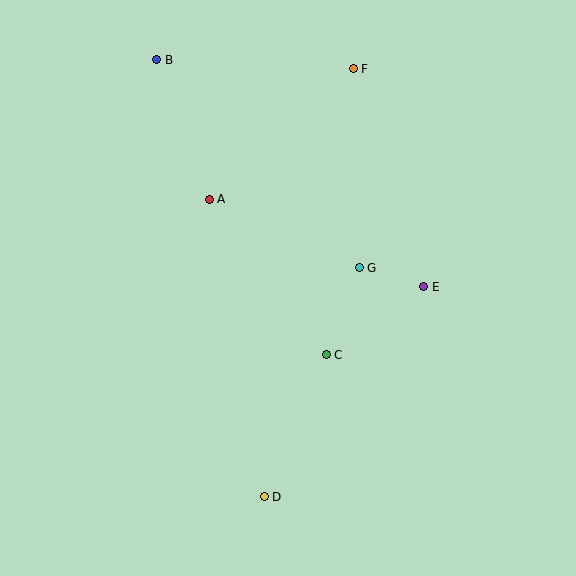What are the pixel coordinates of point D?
Point D is at (264, 497).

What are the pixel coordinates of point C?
Point C is at (326, 355).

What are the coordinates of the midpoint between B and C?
The midpoint between B and C is at (242, 207).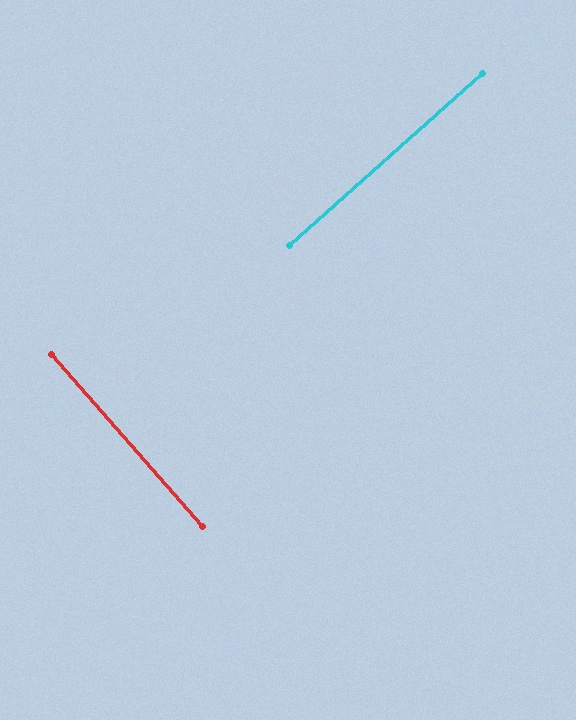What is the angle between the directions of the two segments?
Approximately 90 degrees.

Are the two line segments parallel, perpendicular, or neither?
Perpendicular — they meet at approximately 90°.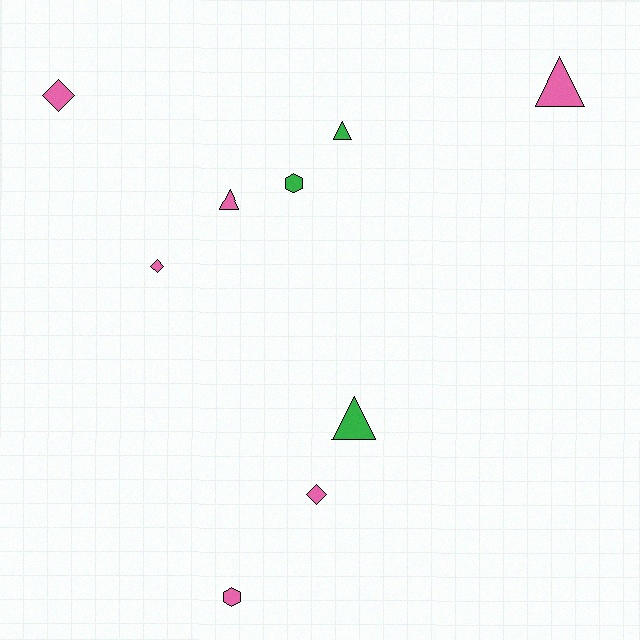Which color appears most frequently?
Pink, with 6 objects.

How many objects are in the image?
There are 9 objects.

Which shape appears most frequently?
Triangle, with 4 objects.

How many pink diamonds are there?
There are 3 pink diamonds.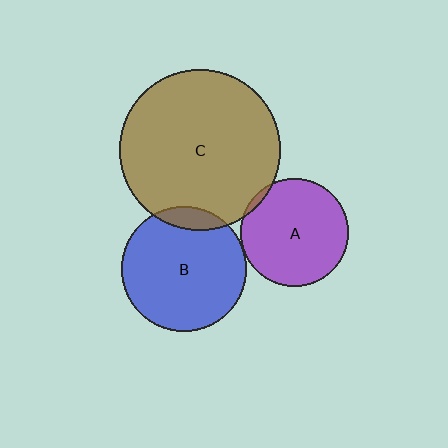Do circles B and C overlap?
Yes.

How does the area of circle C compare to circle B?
Approximately 1.7 times.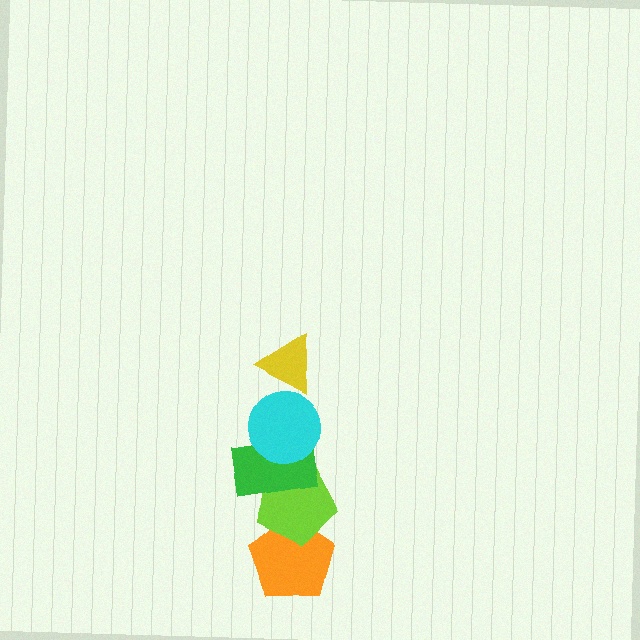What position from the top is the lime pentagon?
The lime pentagon is 4th from the top.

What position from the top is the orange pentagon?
The orange pentagon is 5th from the top.